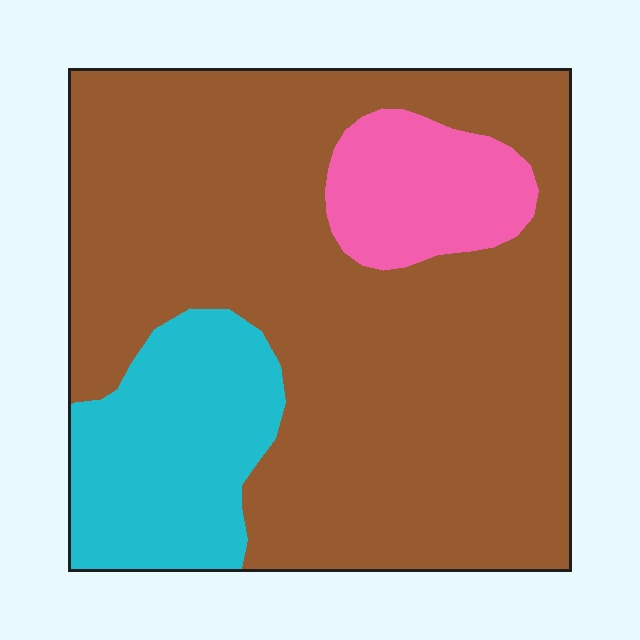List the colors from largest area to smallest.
From largest to smallest: brown, cyan, pink.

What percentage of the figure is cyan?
Cyan takes up about one sixth (1/6) of the figure.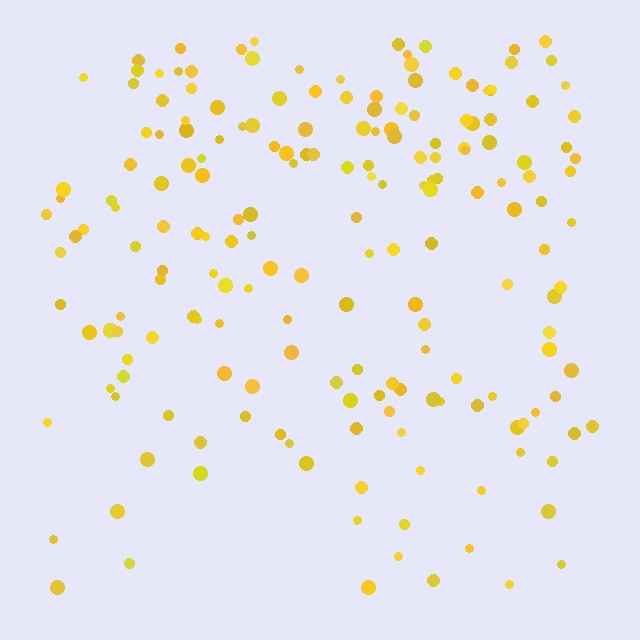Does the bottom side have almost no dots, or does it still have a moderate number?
Still a moderate number, just noticeably fewer than the top.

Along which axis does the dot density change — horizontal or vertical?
Vertical.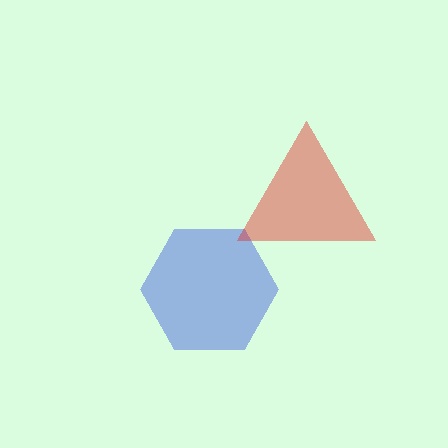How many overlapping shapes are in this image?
There are 2 overlapping shapes in the image.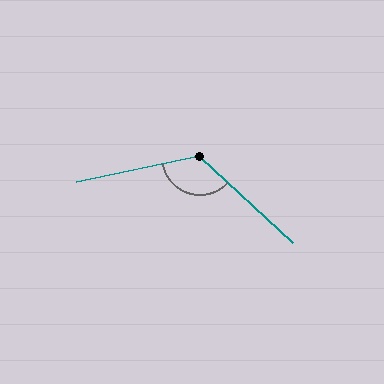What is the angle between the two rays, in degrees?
Approximately 125 degrees.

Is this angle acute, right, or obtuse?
It is obtuse.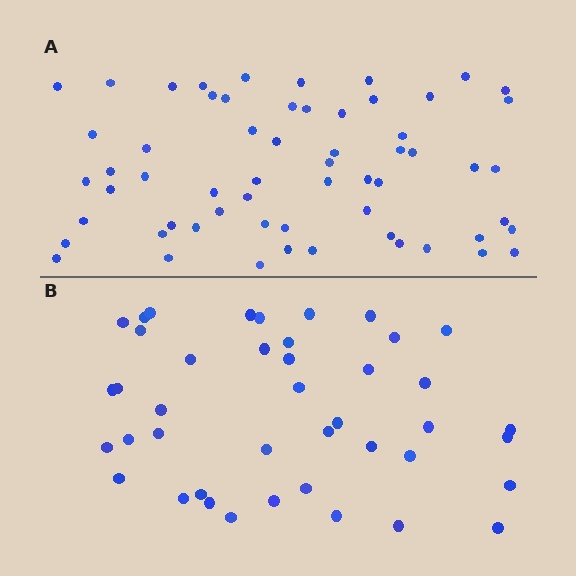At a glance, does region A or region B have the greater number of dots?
Region A (the top region) has more dots.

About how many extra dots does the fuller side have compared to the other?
Region A has approximately 20 more dots than region B.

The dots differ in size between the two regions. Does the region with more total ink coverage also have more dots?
No. Region B has more total ink coverage because its dots are larger, but region A actually contains more individual dots. Total area can be misleading — the number of items is what matters here.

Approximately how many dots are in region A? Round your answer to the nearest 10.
About 60 dots.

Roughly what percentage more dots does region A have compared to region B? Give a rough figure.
About 45% more.